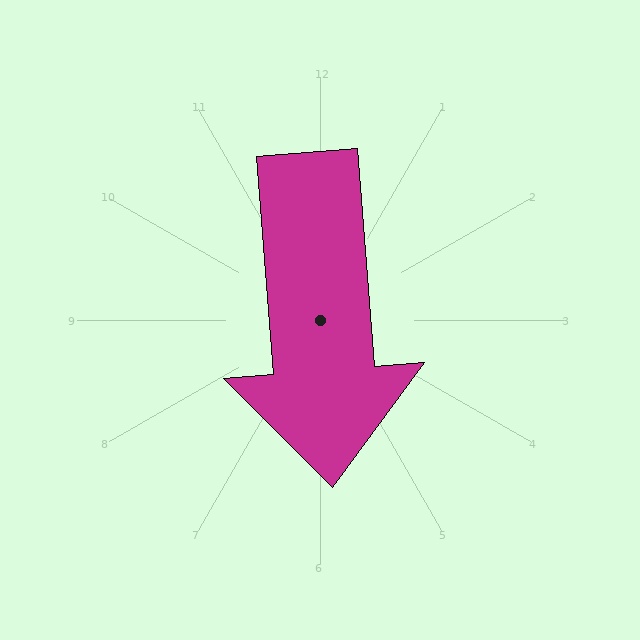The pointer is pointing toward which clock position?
Roughly 6 o'clock.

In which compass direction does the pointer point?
South.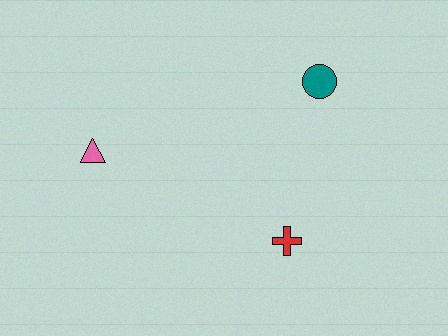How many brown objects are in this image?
There are no brown objects.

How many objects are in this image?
There are 3 objects.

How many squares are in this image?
There are no squares.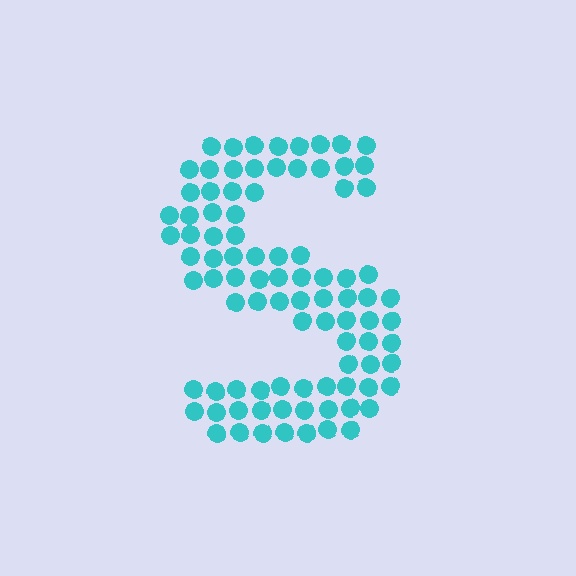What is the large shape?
The large shape is the letter S.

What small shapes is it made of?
It is made of small circles.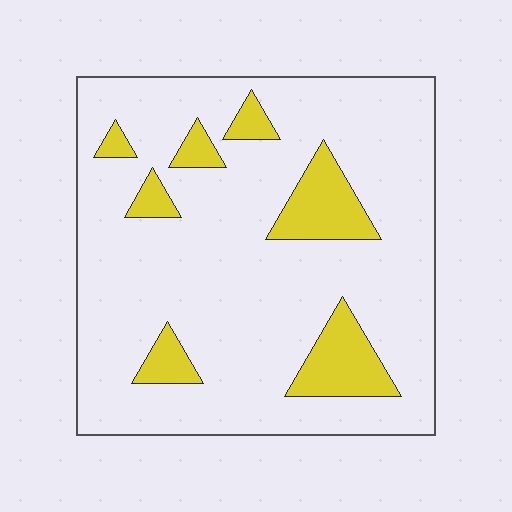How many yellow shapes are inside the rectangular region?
7.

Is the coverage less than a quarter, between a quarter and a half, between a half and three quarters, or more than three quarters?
Less than a quarter.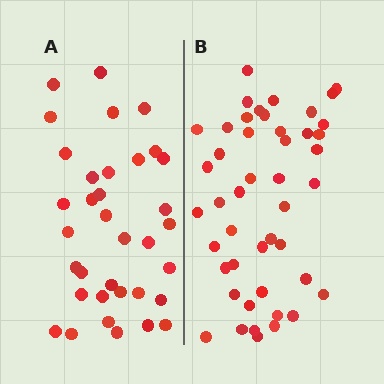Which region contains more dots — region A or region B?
Region B (the right region) has more dots.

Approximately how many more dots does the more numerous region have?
Region B has roughly 12 or so more dots than region A.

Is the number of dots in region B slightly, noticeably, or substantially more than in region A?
Region B has noticeably more, but not dramatically so. The ratio is roughly 1.3 to 1.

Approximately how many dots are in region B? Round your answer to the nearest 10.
About 50 dots. (The exact count is 46, which rounds to 50.)